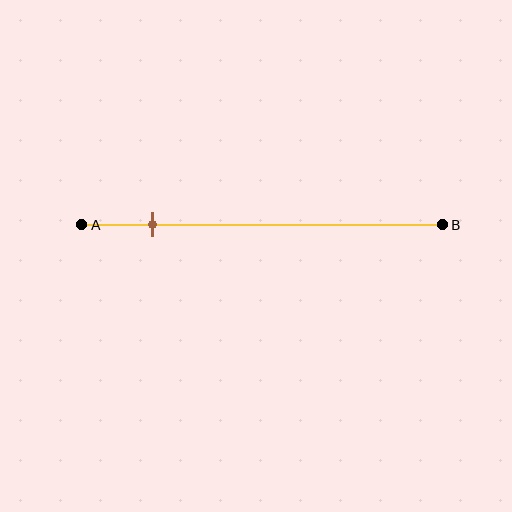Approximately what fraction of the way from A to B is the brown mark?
The brown mark is approximately 20% of the way from A to B.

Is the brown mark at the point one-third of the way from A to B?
No, the mark is at about 20% from A, not at the 33% one-third point.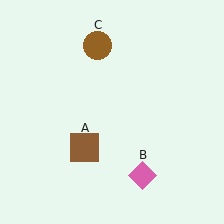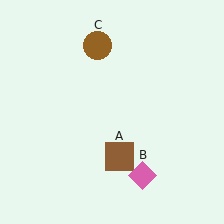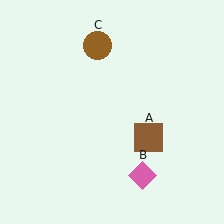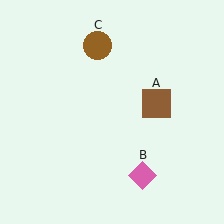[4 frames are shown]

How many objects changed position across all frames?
1 object changed position: brown square (object A).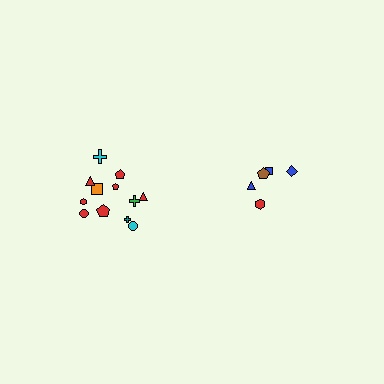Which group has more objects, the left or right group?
The left group.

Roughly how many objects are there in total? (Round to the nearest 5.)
Roughly 15 objects in total.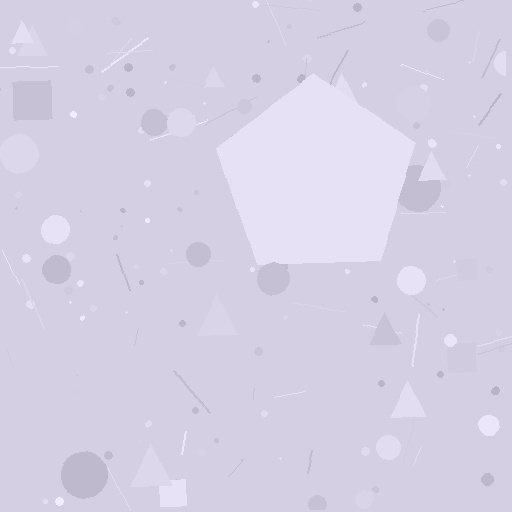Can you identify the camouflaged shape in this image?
The camouflaged shape is a pentagon.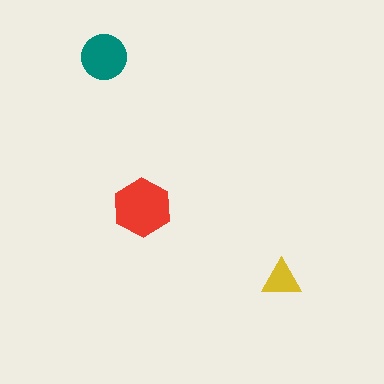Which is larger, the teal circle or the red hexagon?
The red hexagon.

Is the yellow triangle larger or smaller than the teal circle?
Smaller.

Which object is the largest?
The red hexagon.